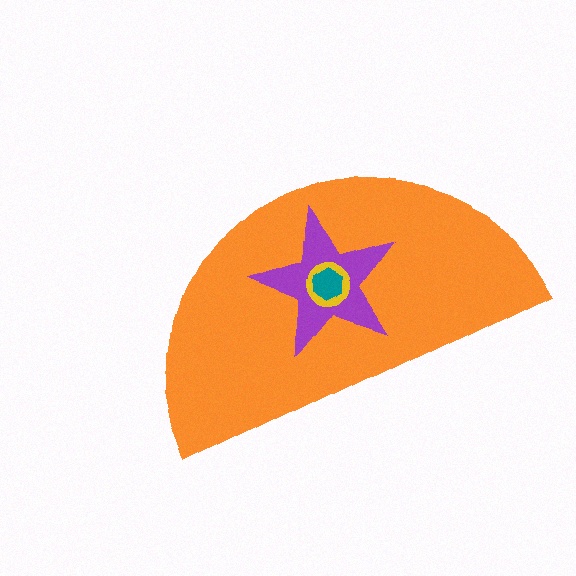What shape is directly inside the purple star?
The yellow circle.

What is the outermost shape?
The orange semicircle.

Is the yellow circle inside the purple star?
Yes.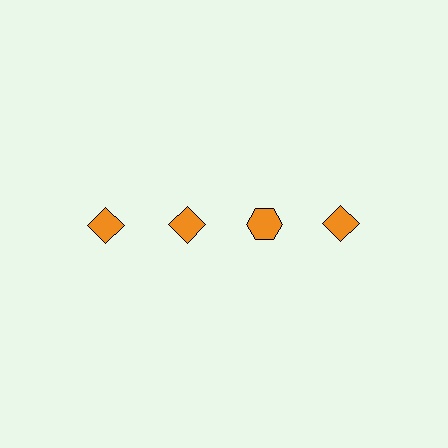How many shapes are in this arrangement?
There are 4 shapes arranged in a grid pattern.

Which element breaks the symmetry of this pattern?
The orange hexagon in the top row, center column breaks the symmetry. All other shapes are orange diamonds.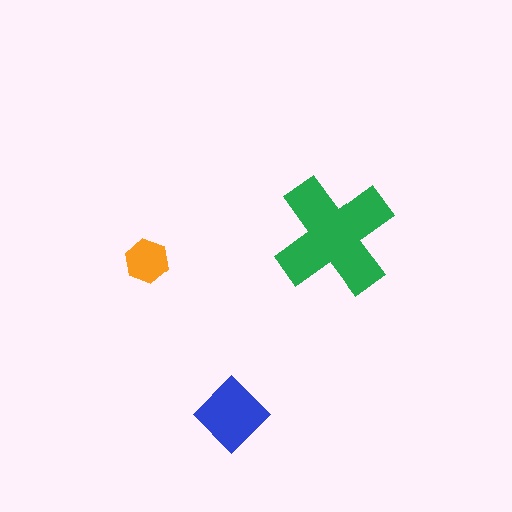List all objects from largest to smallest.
The green cross, the blue diamond, the orange hexagon.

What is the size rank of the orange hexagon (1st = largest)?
3rd.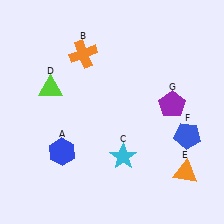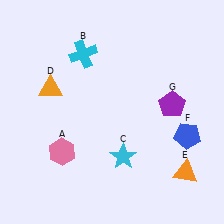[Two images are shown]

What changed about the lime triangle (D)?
In Image 1, D is lime. In Image 2, it changed to orange.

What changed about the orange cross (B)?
In Image 1, B is orange. In Image 2, it changed to cyan.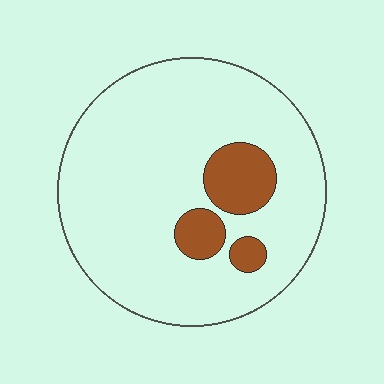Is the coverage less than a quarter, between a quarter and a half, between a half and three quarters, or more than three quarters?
Less than a quarter.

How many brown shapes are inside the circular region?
3.